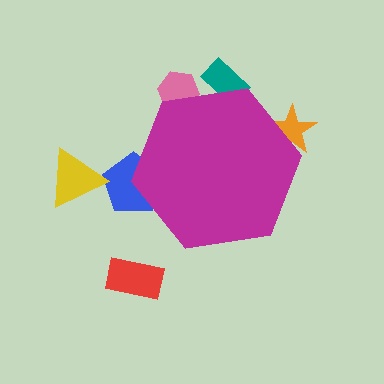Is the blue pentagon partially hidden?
Yes, the blue pentagon is partially hidden behind the magenta hexagon.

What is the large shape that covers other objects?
A magenta hexagon.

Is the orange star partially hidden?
Yes, the orange star is partially hidden behind the magenta hexagon.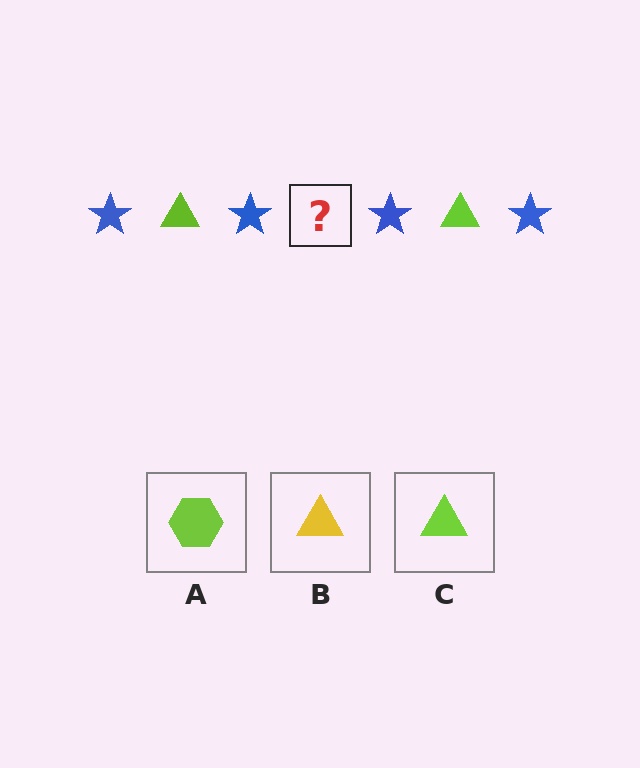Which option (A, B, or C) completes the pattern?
C.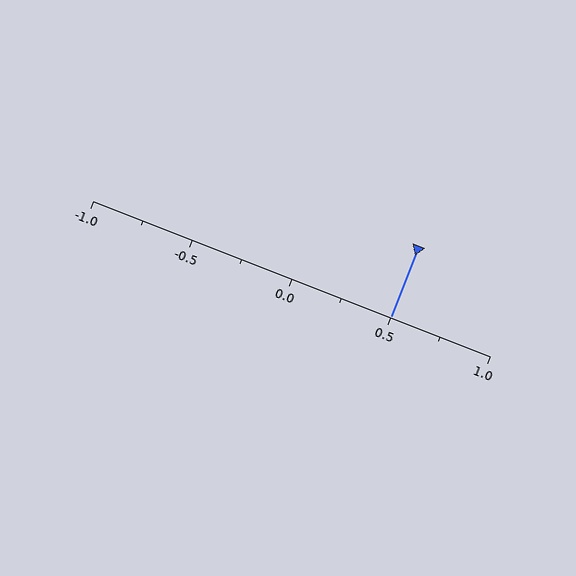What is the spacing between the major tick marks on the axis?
The major ticks are spaced 0.5 apart.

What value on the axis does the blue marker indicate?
The marker indicates approximately 0.5.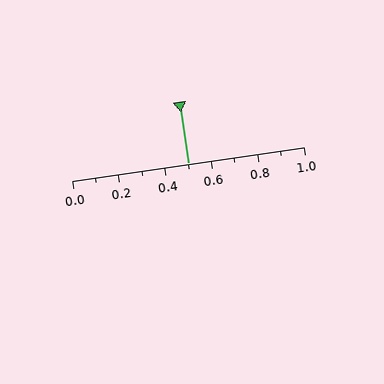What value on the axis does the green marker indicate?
The marker indicates approximately 0.5.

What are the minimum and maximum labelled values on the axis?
The axis runs from 0.0 to 1.0.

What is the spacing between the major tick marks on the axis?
The major ticks are spaced 0.2 apart.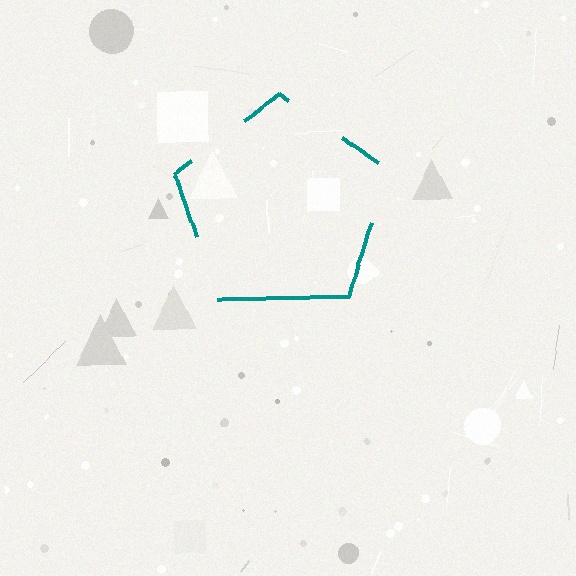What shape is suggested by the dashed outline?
The dashed outline suggests a pentagon.